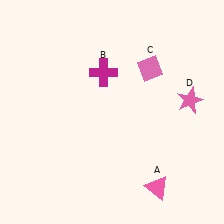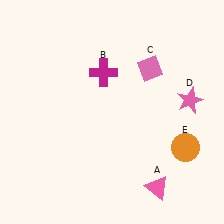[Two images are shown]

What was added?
An orange circle (E) was added in Image 2.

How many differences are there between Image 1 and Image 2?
There is 1 difference between the two images.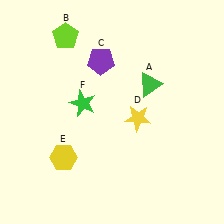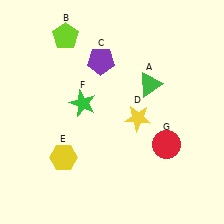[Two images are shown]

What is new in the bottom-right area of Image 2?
A red circle (G) was added in the bottom-right area of Image 2.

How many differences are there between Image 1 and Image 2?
There is 1 difference between the two images.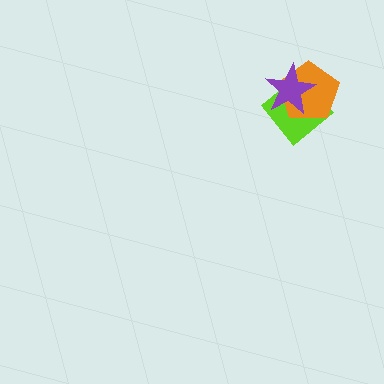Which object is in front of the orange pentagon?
The purple star is in front of the orange pentagon.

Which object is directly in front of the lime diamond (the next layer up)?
The orange pentagon is directly in front of the lime diamond.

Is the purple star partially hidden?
No, no other shape covers it.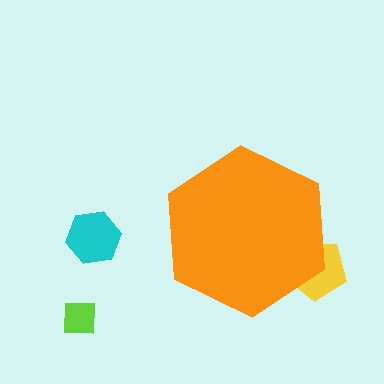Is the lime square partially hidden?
No, the lime square is fully visible.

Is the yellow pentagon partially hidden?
Yes, the yellow pentagon is partially hidden behind the orange hexagon.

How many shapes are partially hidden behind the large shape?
1 shape is partially hidden.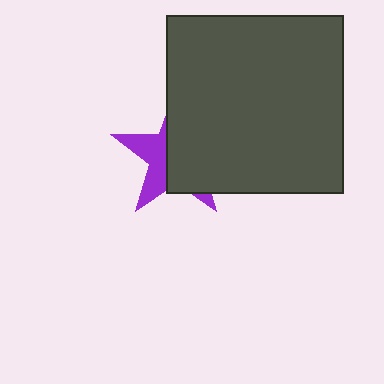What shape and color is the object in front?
The object in front is a dark gray square.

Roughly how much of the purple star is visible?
A small part of it is visible (roughly 38%).